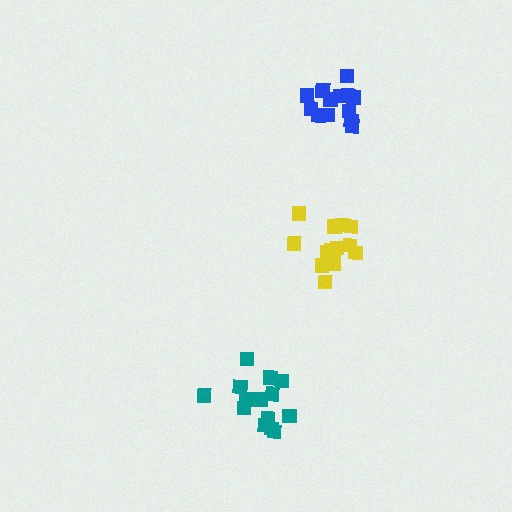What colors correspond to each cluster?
The clusters are colored: teal, blue, yellow.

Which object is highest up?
The blue cluster is topmost.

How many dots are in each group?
Group 1: 14 dots, Group 2: 13 dots, Group 3: 14 dots (41 total).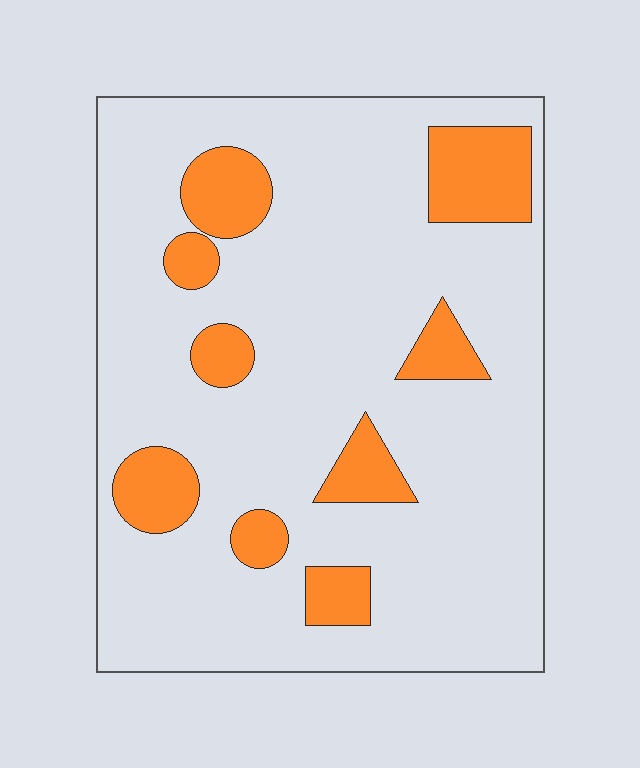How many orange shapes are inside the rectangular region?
9.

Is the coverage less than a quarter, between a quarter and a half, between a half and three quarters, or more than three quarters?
Less than a quarter.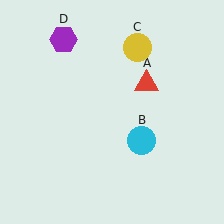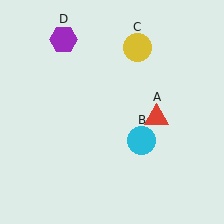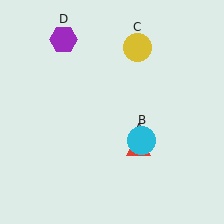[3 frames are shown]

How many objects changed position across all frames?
1 object changed position: red triangle (object A).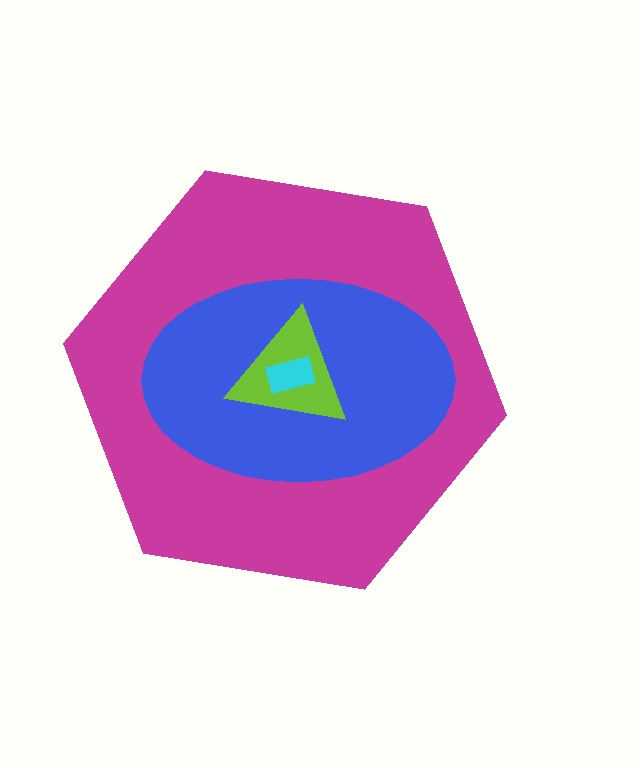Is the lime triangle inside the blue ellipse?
Yes.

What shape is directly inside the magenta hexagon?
The blue ellipse.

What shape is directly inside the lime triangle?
The cyan rectangle.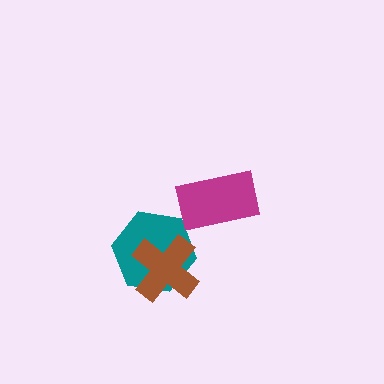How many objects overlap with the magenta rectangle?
0 objects overlap with the magenta rectangle.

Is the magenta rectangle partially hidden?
No, no other shape covers it.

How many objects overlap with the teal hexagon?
1 object overlaps with the teal hexagon.